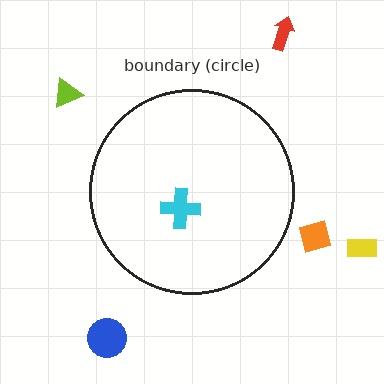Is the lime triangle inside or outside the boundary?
Outside.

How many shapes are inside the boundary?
1 inside, 5 outside.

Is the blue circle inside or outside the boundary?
Outside.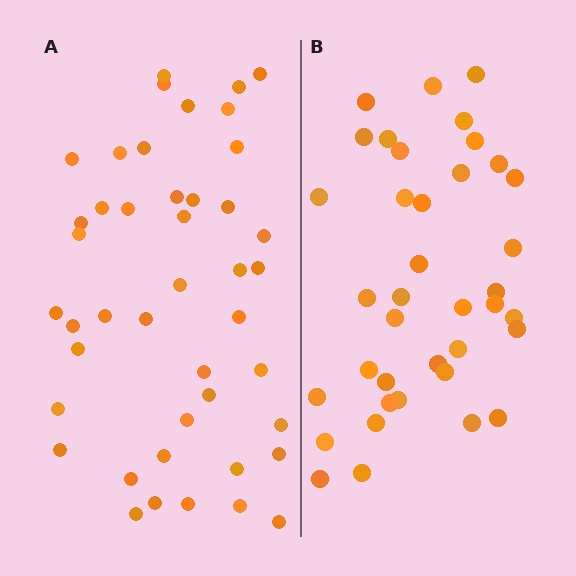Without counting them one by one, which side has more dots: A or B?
Region A (the left region) has more dots.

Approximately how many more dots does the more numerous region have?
Region A has about 6 more dots than region B.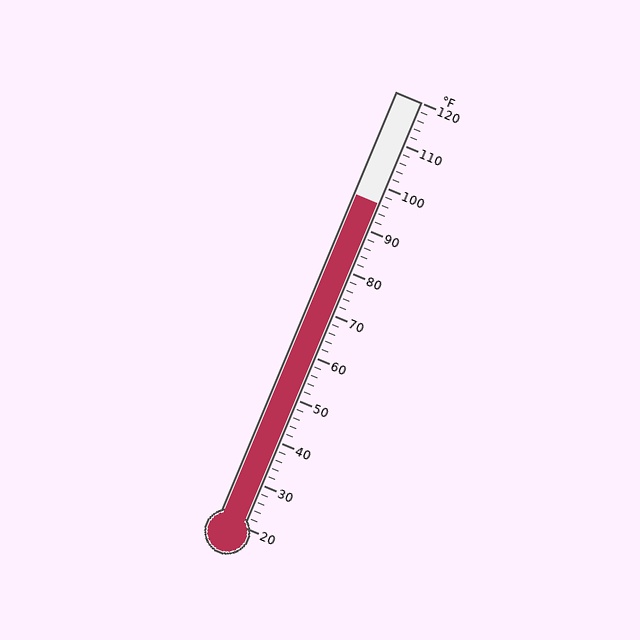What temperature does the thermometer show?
The thermometer shows approximately 96°F.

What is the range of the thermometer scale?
The thermometer scale ranges from 20°F to 120°F.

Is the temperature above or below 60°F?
The temperature is above 60°F.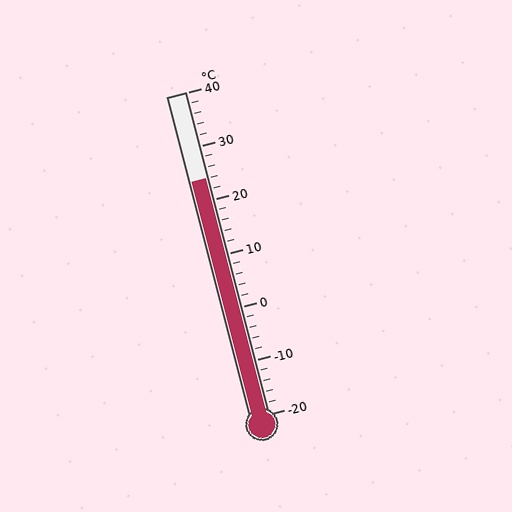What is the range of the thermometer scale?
The thermometer scale ranges from -20°C to 40°C.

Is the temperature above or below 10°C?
The temperature is above 10°C.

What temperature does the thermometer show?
The thermometer shows approximately 24°C.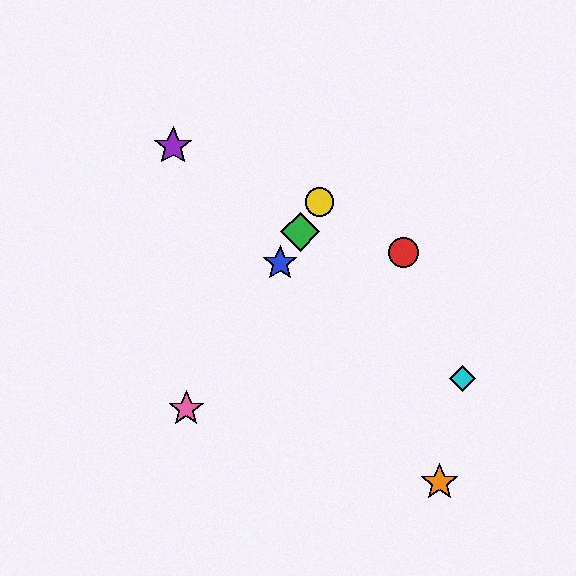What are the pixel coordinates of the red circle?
The red circle is at (403, 252).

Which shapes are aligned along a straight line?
The blue star, the green diamond, the yellow circle, the pink star are aligned along a straight line.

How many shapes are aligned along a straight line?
4 shapes (the blue star, the green diamond, the yellow circle, the pink star) are aligned along a straight line.